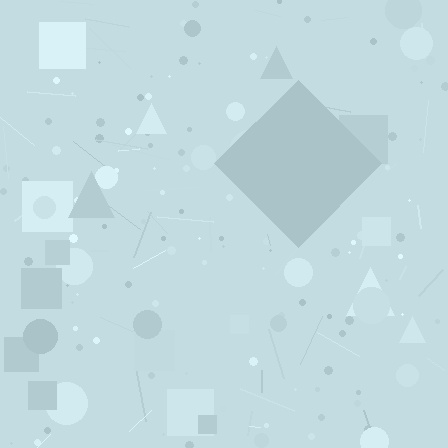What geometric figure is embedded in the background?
A diamond is embedded in the background.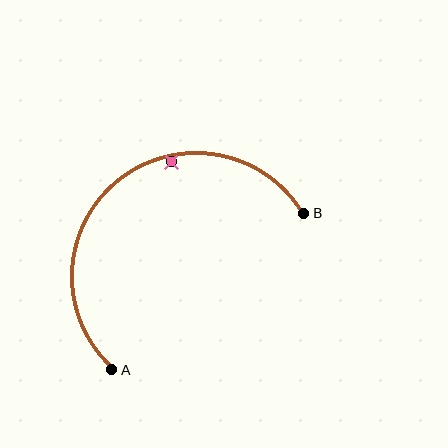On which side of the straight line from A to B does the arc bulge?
The arc bulges above and to the left of the straight line connecting A and B.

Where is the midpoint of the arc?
The arc midpoint is the point on the curve farthest from the straight line joining A and B. It sits above and to the left of that line.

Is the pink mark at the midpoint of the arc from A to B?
No — the pink mark does not lie on the arc at all. It sits slightly inside the curve.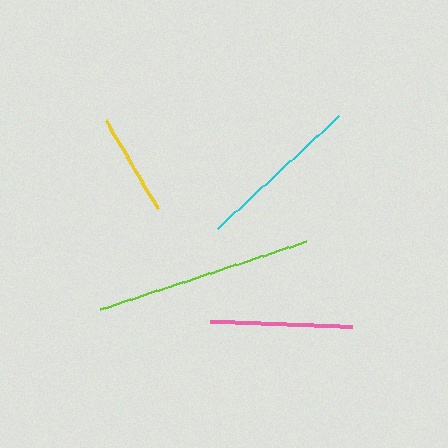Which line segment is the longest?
The lime line is the longest at approximately 217 pixels.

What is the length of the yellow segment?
The yellow segment is approximately 102 pixels long.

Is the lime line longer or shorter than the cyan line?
The lime line is longer than the cyan line.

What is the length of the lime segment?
The lime segment is approximately 217 pixels long.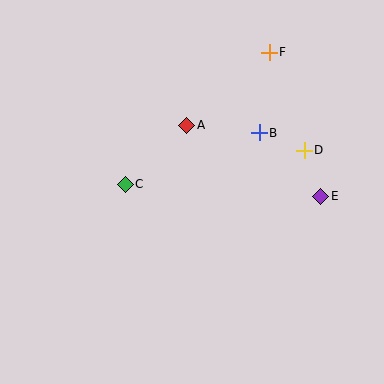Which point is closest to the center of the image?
Point A at (187, 125) is closest to the center.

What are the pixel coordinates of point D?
Point D is at (304, 150).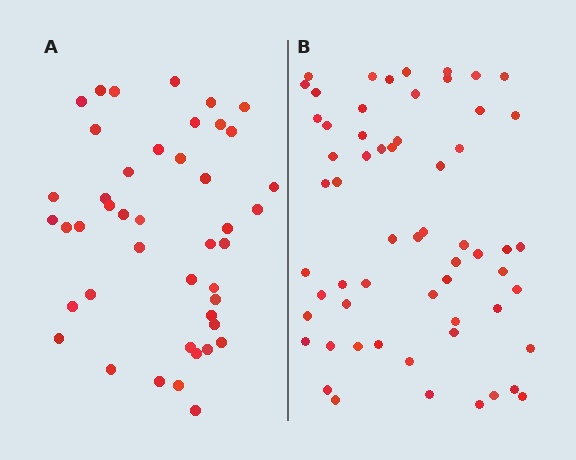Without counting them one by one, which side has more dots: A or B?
Region B (the right region) has more dots.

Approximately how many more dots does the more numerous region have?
Region B has approximately 15 more dots than region A.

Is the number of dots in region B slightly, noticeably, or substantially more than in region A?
Region B has noticeably more, but not dramatically so. The ratio is roughly 1.4 to 1.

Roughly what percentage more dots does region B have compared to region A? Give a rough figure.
About 35% more.